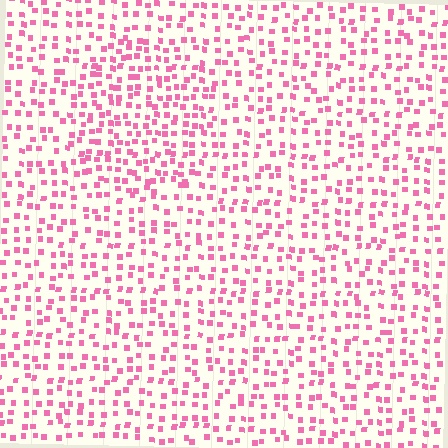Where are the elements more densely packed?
The elements are more densely packed inside the circle boundary.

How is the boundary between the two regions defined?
The boundary is defined by a change in element density (approximately 1.5x ratio). All elements are the same color, size, and shape.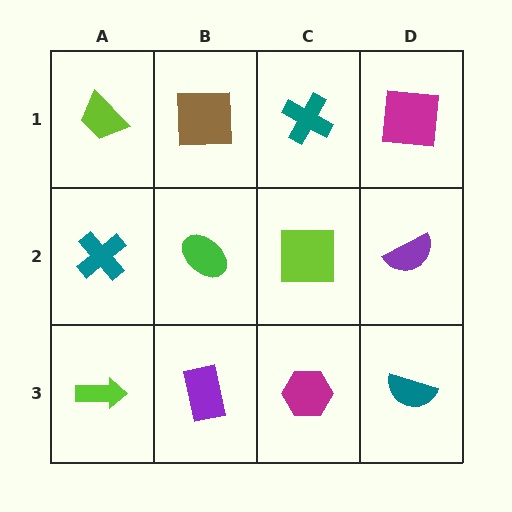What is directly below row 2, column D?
A teal semicircle.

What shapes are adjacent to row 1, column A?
A teal cross (row 2, column A), a brown square (row 1, column B).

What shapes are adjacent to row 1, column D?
A purple semicircle (row 2, column D), a teal cross (row 1, column C).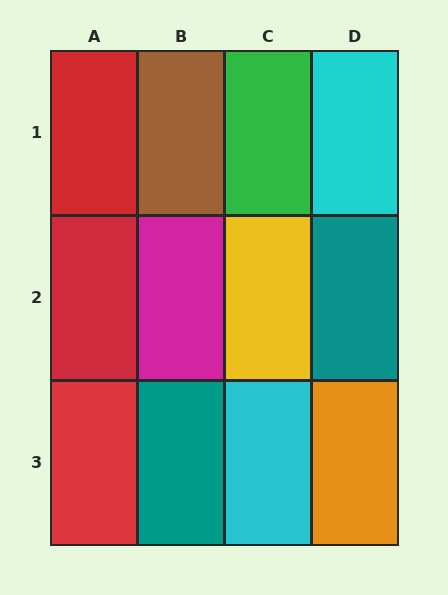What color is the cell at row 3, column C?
Cyan.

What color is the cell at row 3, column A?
Red.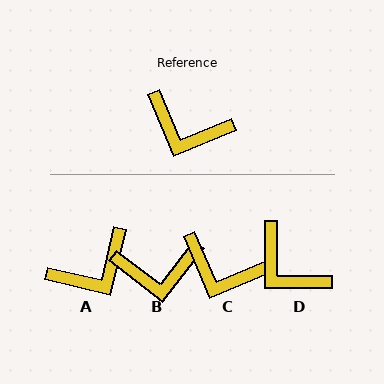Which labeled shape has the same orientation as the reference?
C.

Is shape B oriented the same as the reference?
No, it is off by about 29 degrees.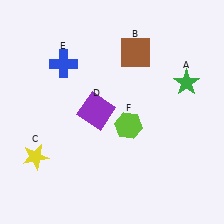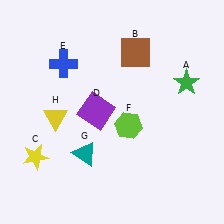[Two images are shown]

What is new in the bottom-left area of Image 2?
A teal triangle (G) was added in the bottom-left area of Image 2.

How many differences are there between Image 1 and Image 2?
There are 2 differences between the two images.